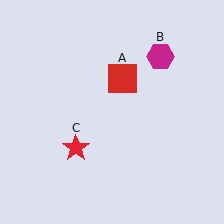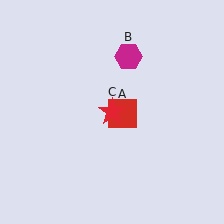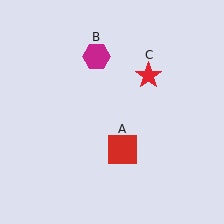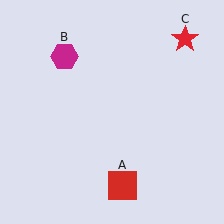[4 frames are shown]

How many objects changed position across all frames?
3 objects changed position: red square (object A), magenta hexagon (object B), red star (object C).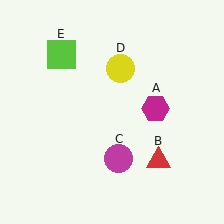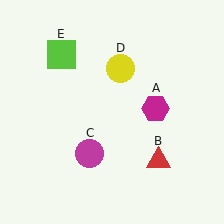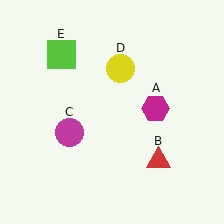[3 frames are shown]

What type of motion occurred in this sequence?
The magenta circle (object C) rotated clockwise around the center of the scene.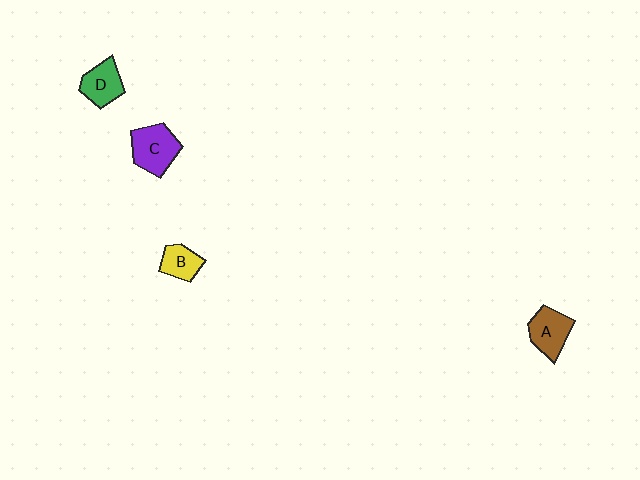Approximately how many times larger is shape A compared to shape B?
Approximately 1.4 times.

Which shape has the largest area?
Shape C (purple).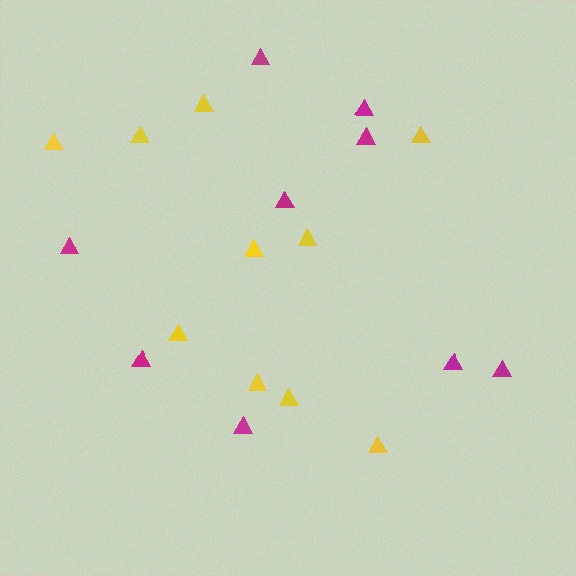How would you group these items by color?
There are 2 groups: one group of yellow triangles (10) and one group of magenta triangles (9).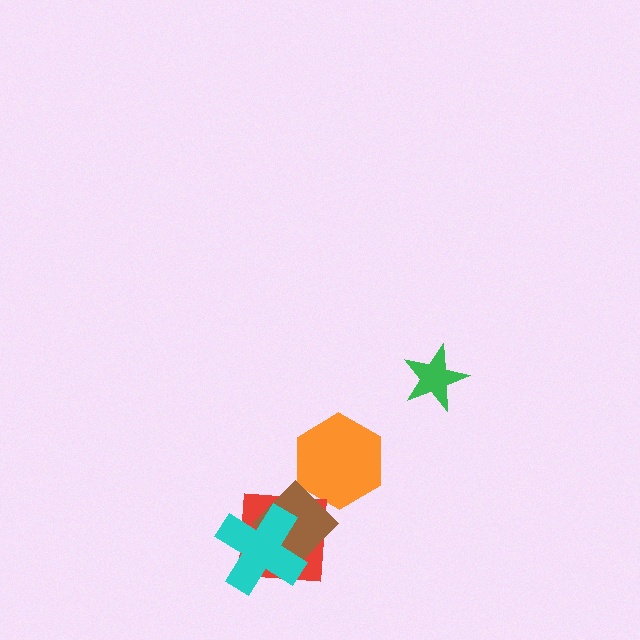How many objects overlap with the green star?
0 objects overlap with the green star.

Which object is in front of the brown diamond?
The cyan cross is in front of the brown diamond.